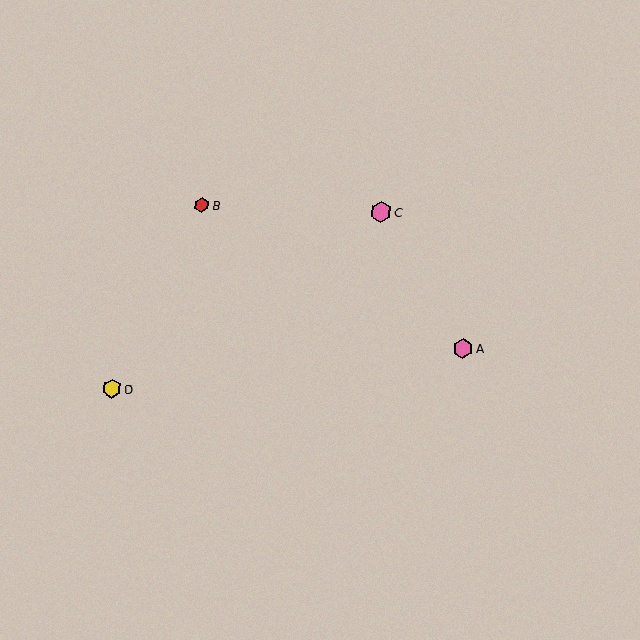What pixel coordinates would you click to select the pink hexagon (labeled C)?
Click at (381, 212) to select the pink hexagon C.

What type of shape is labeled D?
Shape D is a yellow hexagon.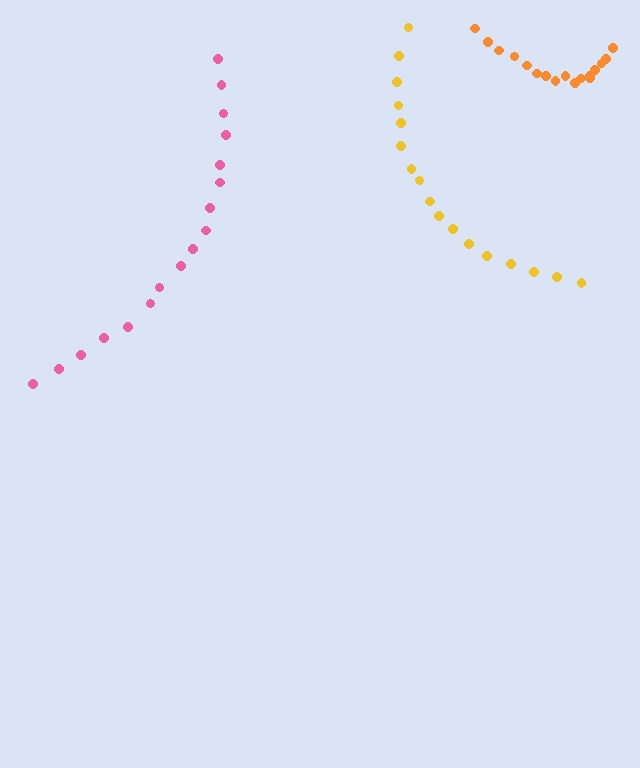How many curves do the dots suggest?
There are 3 distinct paths.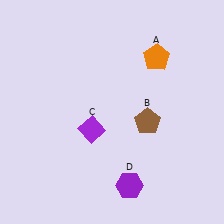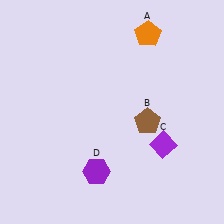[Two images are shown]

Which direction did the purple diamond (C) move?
The purple diamond (C) moved right.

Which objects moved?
The objects that moved are: the orange pentagon (A), the purple diamond (C), the purple hexagon (D).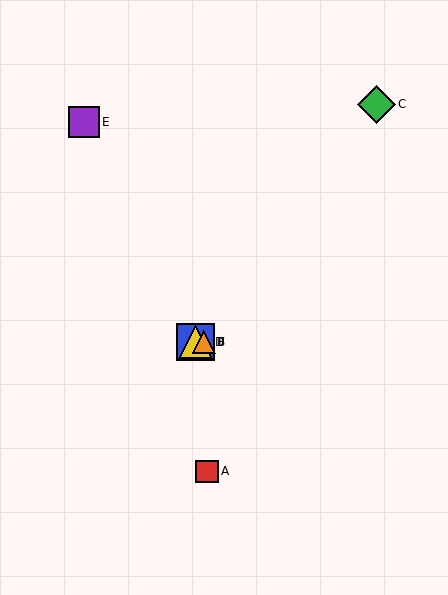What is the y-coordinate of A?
Object A is at y≈471.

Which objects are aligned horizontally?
Objects B, D, F are aligned horizontally.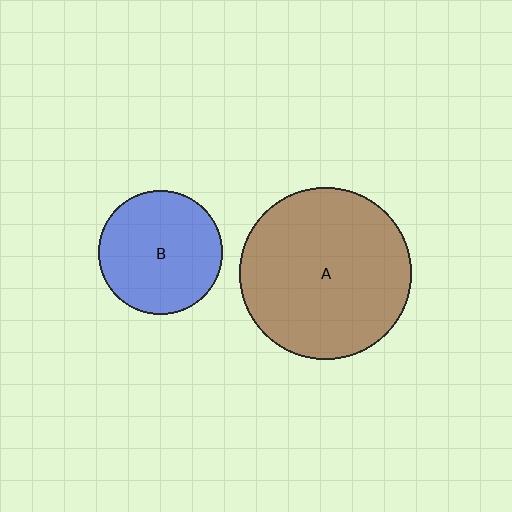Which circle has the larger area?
Circle A (brown).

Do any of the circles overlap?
No, none of the circles overlap.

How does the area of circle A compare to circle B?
Approximately 1.9 times.